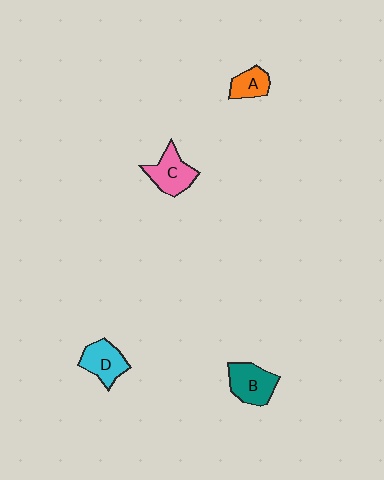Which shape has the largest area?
Shape B (teal).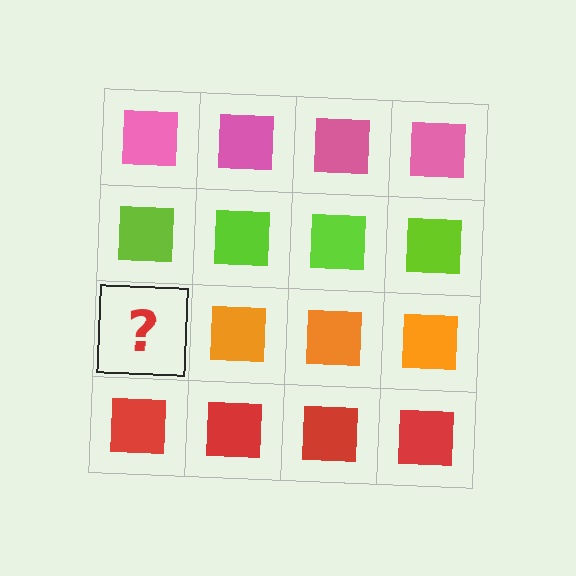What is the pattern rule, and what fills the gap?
The rule is that each row has a consistent color. The gap should be filled with an orange square.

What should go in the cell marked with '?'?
The missing cell should contain an orange square.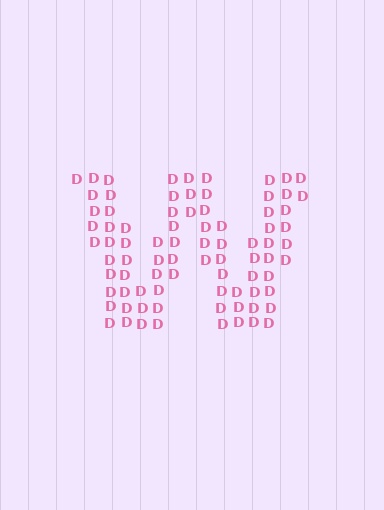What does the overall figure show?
The overall figure shows the letter W.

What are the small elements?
The small elements are letter D's.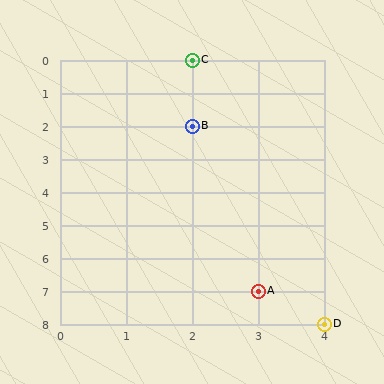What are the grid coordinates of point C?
Point C is at grid coordinates (2, 0).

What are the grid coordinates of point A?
Point A is at grid coordinates (3, 7).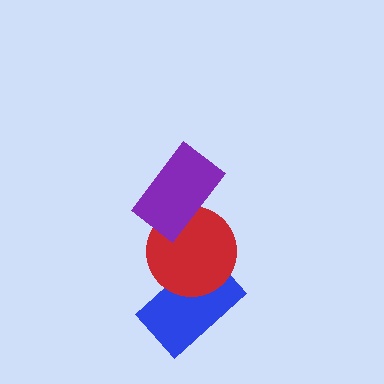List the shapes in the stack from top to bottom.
From top to bottom: the purple rectangle, the red circle, the blue rectangle.